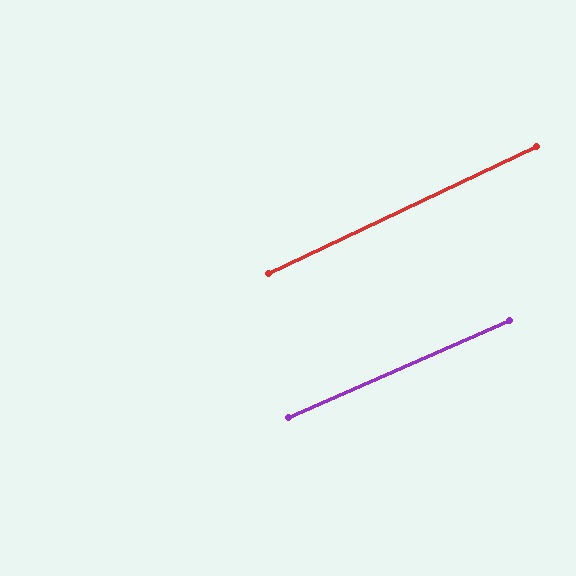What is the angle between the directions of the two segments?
Approximately 2 degrees.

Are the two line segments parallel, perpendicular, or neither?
Parallel — their directions differ by only 1.6°.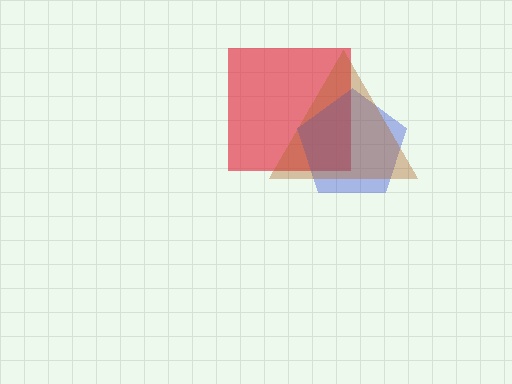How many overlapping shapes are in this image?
There are 3 overlapping shapes in the image.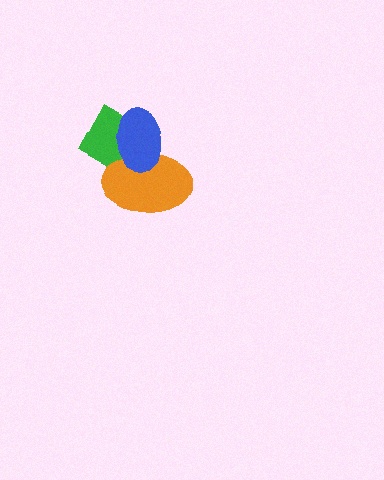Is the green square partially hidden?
Yes, it is partially covered by another shape.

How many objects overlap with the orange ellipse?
2 objects overlap with the orange ellipse.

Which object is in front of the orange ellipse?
The blue ellipse is in front of the orange ellipse.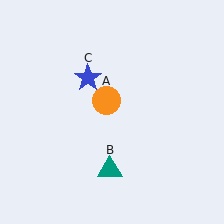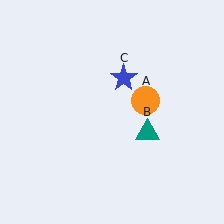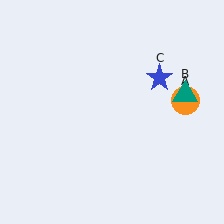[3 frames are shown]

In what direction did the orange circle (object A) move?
The orange circle (object A) moved right.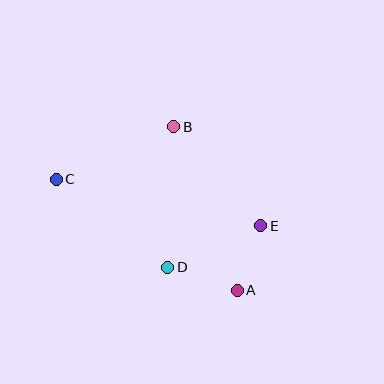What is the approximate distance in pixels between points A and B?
The distance between A and B is approximately 176 pixels.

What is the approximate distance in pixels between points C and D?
The distance between C and D is approximately 142 pixels.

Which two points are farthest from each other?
Points A and C are farthest from each other.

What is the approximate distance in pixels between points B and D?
The distance between B and D is approximately 141 pixels.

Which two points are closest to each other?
Points A and E are closest to each other.